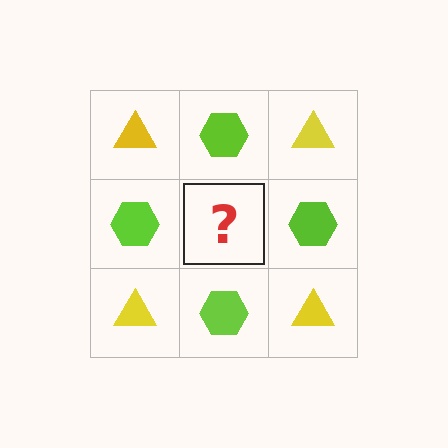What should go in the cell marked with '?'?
The missing cell should contain a yellow triangle.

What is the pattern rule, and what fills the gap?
The rule is that it alternates yellow triangle and lime hexagon in a checkerboard pattern. The gap should be filled with a yellow triangle.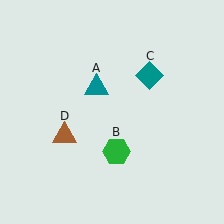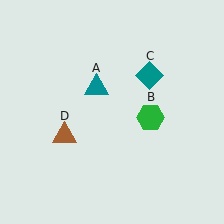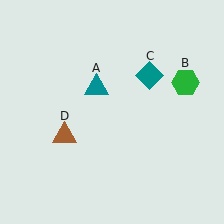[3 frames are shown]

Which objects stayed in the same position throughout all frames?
Teal triangle (object A) and teal diamond (object C) and brown triangle (object D) remained stationary.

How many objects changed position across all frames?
1 object changed position: green hexagon (object B).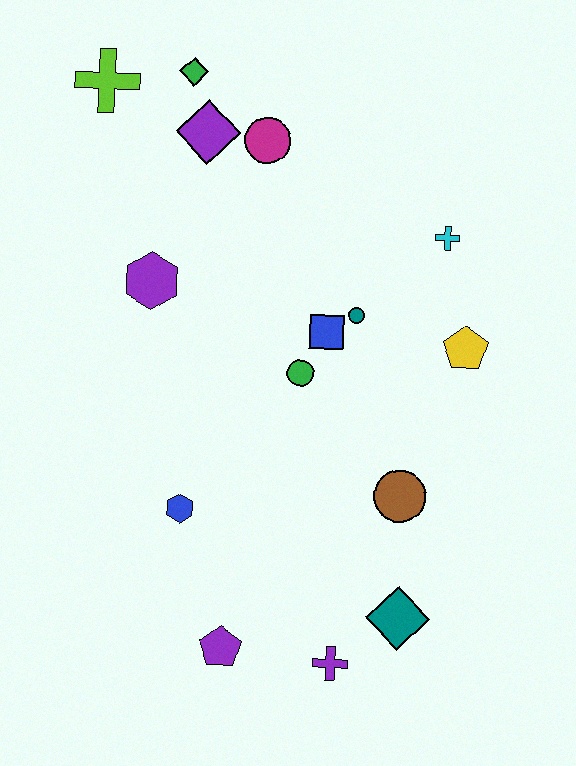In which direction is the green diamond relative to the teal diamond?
The green diamond is above the teal diamond.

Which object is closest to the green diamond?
The purple diamond is closest to the green diamond.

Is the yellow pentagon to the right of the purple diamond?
Yes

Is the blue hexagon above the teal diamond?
Yes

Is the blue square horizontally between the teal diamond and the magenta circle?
Yes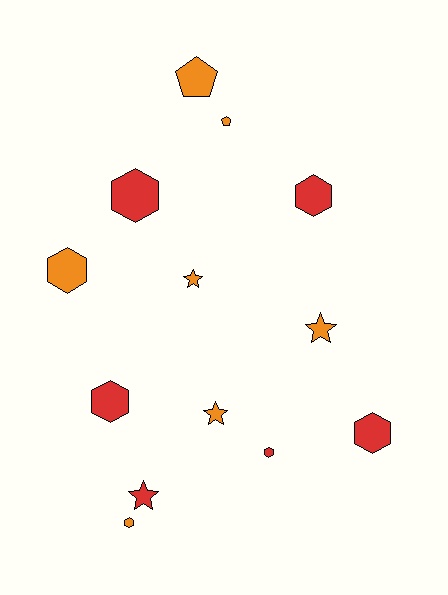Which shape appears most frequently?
Hexagon, with 7 objects.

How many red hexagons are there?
There are 5 red hexagons.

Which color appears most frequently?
Orange, with 7 objects.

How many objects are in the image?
There are 13 objects.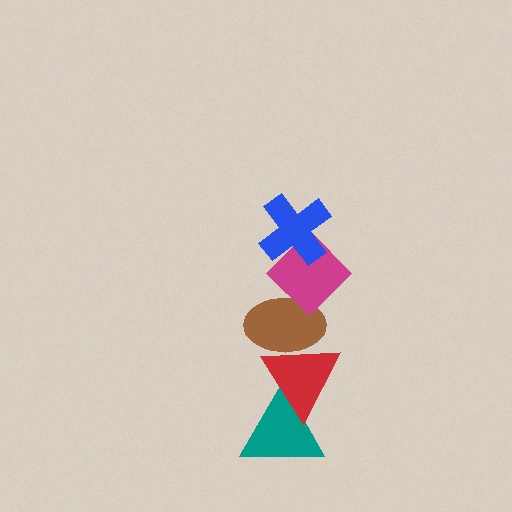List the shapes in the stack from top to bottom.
From top to bottom: the blue cross, the magenta diamond, the brown ellipse, the red triangle, the teal triangle.